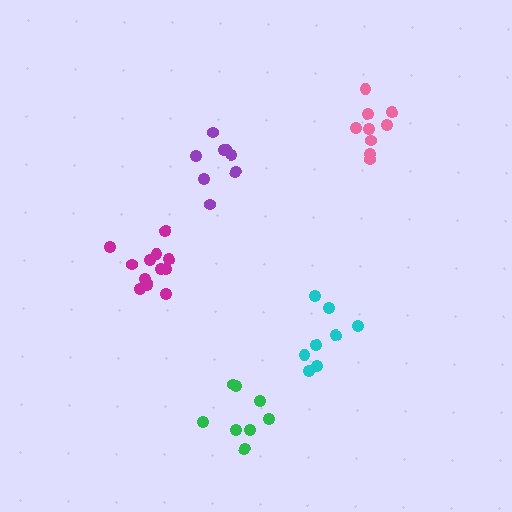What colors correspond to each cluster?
The clusters are colored: pink, magenta, purple, cyan, green.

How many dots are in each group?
Group 1: 9 dots, Group 2: 12 dots, Group 3: 8 dots, Group 4: 8 dots, Group 5: 8 dots (45 total).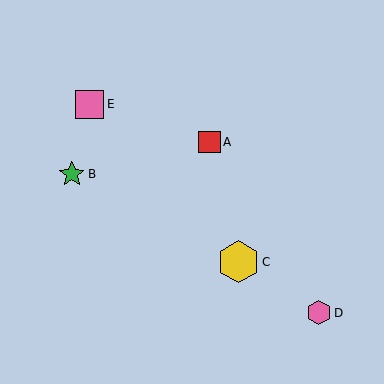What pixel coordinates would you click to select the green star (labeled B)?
Click at (72, 174) to select the green star B.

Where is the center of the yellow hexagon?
The center of the yellow hexagon is at (238, 262).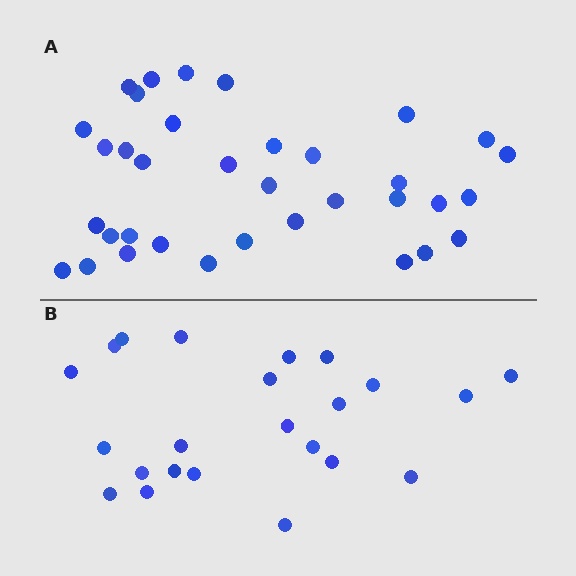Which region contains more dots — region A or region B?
Region A (the top region) has more dots.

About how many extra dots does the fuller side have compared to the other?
Region A has roughly 12 or so more dots than region B.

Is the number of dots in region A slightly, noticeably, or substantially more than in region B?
Region A has substantially more. The ratio is roughly 1.5 to 1.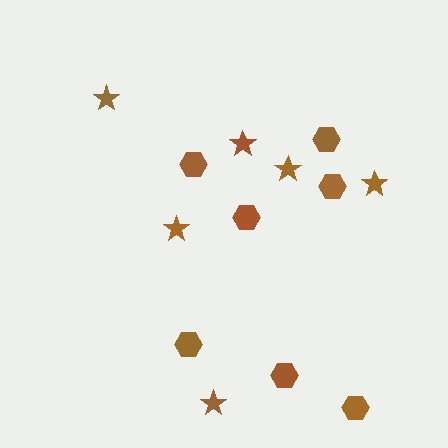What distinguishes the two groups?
There are 2 groups: one group of stars (6) and one group of hexagons (7).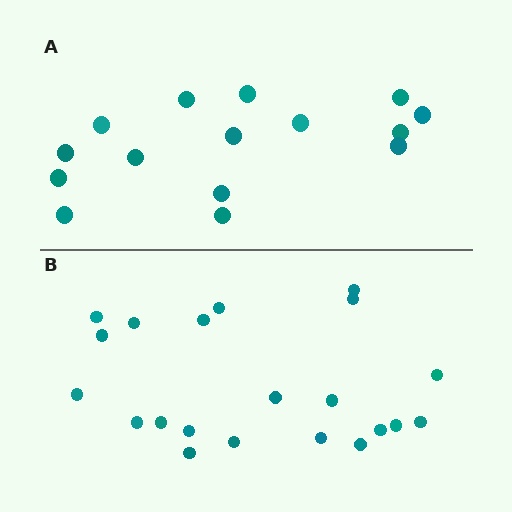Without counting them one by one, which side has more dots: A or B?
Region B (the bottom region) has more dots.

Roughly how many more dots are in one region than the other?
Region B has about 6 more dots than region A.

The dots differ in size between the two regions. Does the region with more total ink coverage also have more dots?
No. Region A has more total ink coverage because its dots are larger, but region B actually contains more individual dots. Total area can be misleading — the number of items is what matters here.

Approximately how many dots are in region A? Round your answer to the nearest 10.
About 20 dots. (The exact count is 15, which rounds to 20.)